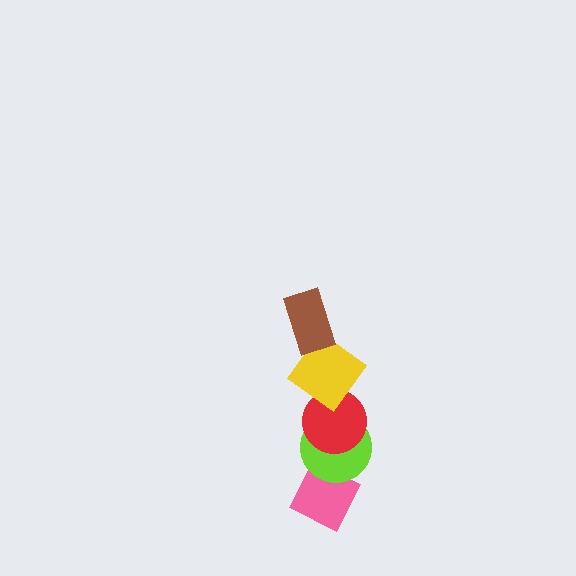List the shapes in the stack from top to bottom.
From top to bottom: the brown rectangle, the yellow diamond, the red circle, the lime circle, the pink diamond.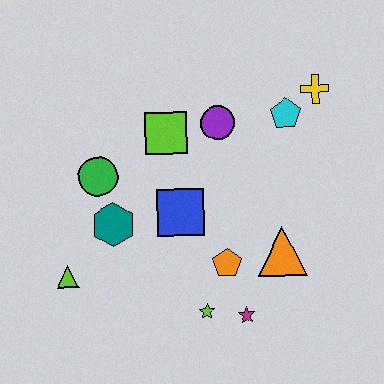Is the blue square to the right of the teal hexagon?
Yes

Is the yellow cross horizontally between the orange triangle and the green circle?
No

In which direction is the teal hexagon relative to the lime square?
The teal hexagon is below the lime square.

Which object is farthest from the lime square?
The magenta star is farthest from the lime square.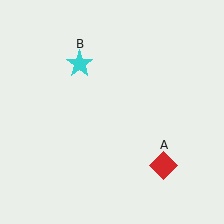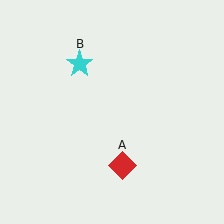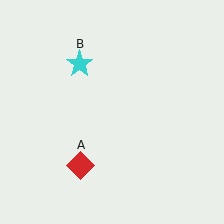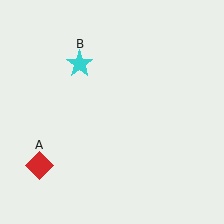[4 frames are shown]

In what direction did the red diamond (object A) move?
The red diamond (object A) moved left.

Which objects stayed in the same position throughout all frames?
Cyan star (object B) remained stationary.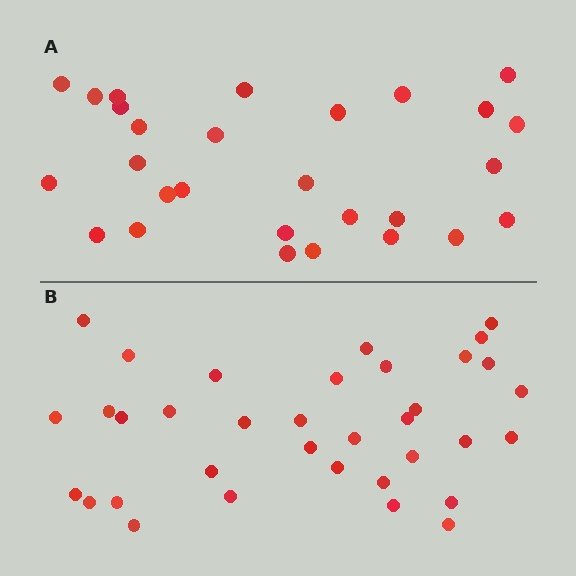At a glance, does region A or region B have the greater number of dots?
Region B (the bottom region) has more dots.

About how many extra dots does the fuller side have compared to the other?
Region B has roughly 8 or so more dots than region A.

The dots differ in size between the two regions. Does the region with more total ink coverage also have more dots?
No. Region A has more total ink coverage because its dots are larger, but region B actually contains more individual dots. Total area can be misleading — the number of items is what matters here.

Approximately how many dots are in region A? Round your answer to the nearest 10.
About 30 dots. (The exact count is 28, which rounds to 30.)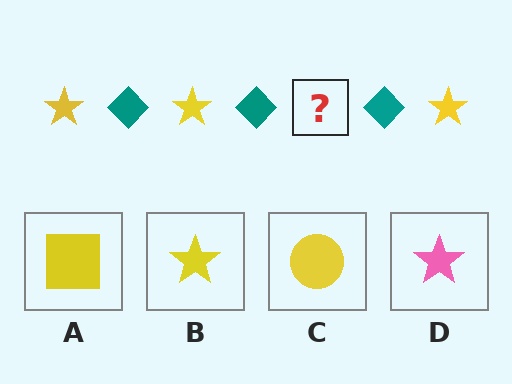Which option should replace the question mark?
Option B.